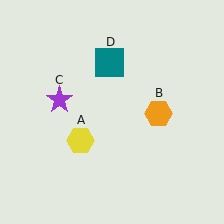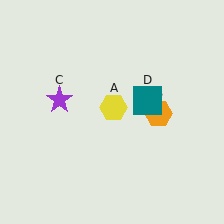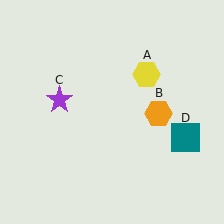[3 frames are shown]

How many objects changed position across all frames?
2 objects changed position: yellow hexagon (object A), teal square (object D).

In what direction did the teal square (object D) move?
The teal square (object D) moved down and to the right.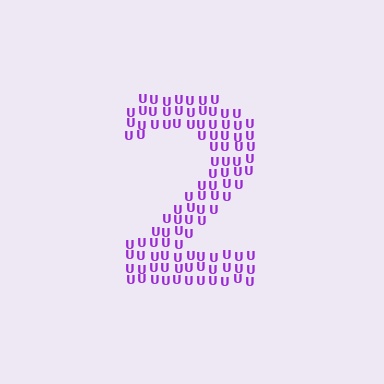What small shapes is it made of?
It is made of small letter U's.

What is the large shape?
The large shape is the digit 2.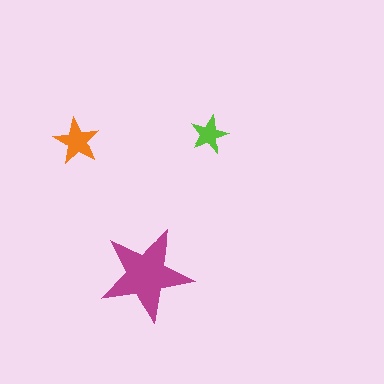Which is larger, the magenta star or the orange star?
The magenta one.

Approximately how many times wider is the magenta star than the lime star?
About 2.5 times wider.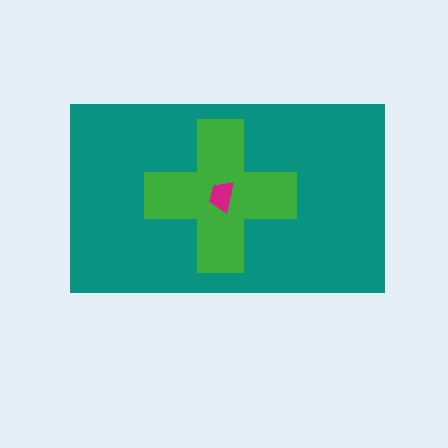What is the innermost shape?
The magenta trapezoid.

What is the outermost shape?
The teal rectangle.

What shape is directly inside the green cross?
The magenta trapezoid.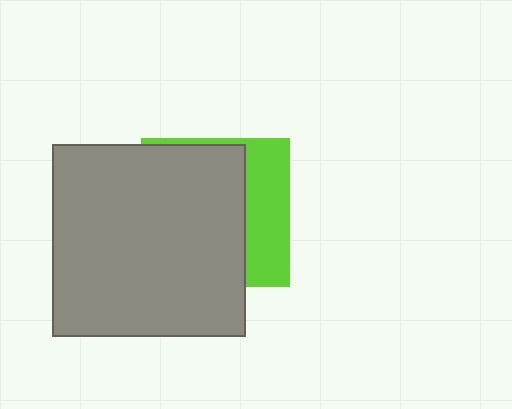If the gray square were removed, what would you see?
You would see the complete lime square.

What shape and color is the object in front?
The object in front is a gray square.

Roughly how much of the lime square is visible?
A small part of it is visible (roughly 33%).